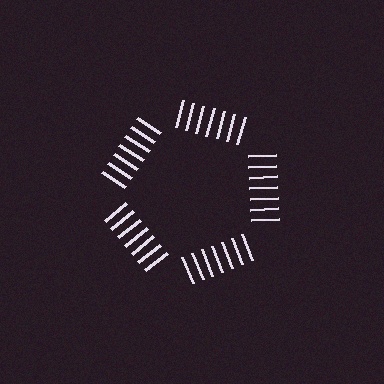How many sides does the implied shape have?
5 sides — the line-ends trace a pentagon.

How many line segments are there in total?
35 — 7 along each of the 5 edges.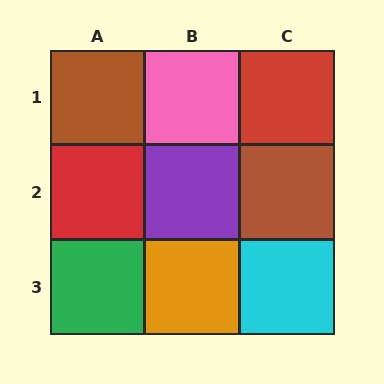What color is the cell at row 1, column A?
Brown.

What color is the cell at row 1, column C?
Red.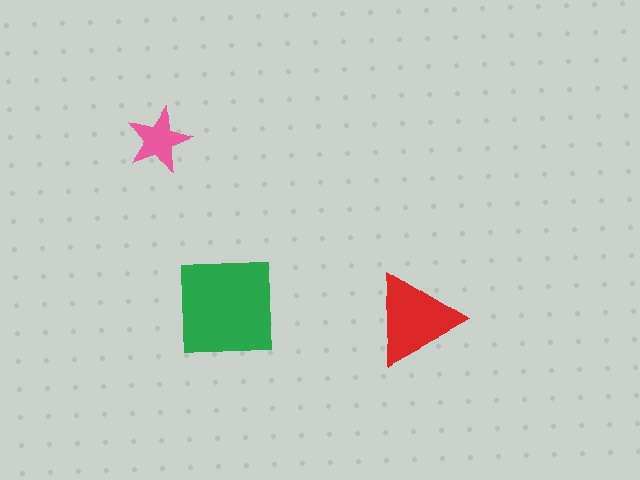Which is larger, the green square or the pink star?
The green square.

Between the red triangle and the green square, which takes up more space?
The green square.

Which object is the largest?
The green square.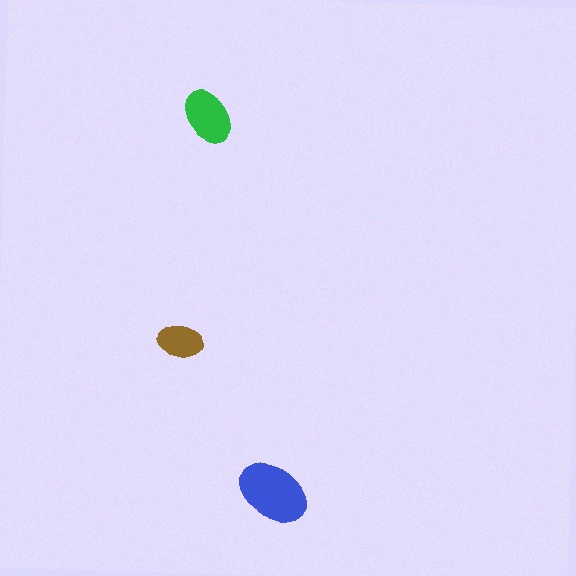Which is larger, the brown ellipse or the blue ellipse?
The blue one.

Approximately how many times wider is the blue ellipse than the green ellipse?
About 1.5 times wider.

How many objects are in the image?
There are 3 objects in the image.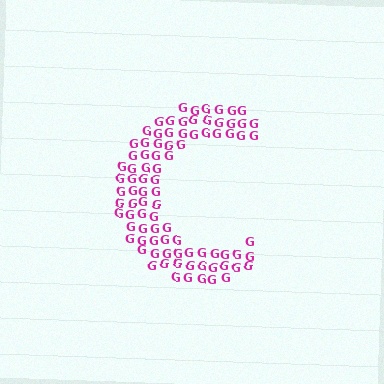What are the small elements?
The small elements are letter G's.